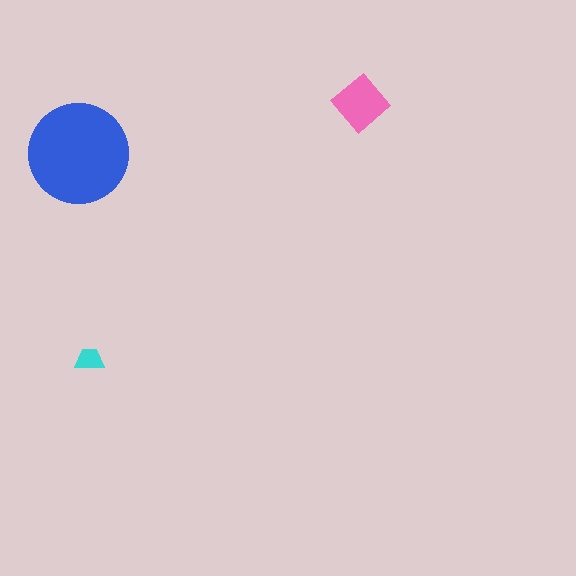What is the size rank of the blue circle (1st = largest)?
1st.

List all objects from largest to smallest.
The blue circle, the pink diamond, the cyan trapezoid.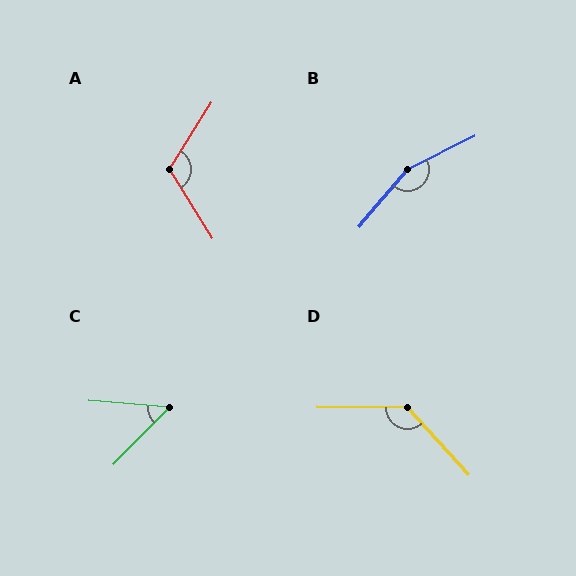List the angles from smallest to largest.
C (50°), A (116°), D (133°), B (157°).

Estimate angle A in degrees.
Approximately 116 degrees.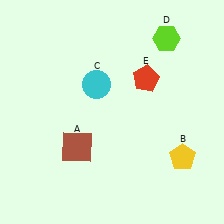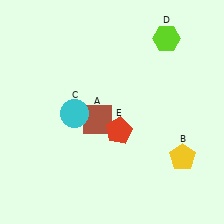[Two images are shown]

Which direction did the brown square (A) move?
The brown square (A) moved up.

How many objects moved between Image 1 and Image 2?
3 objects moved between the two images.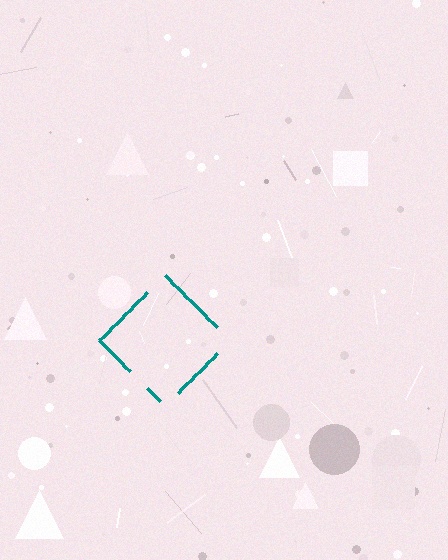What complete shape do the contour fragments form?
The contour fragments form a diamond.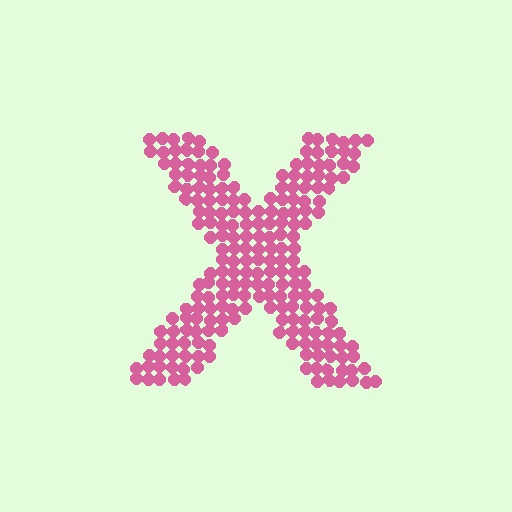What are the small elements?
The small elements are circles.